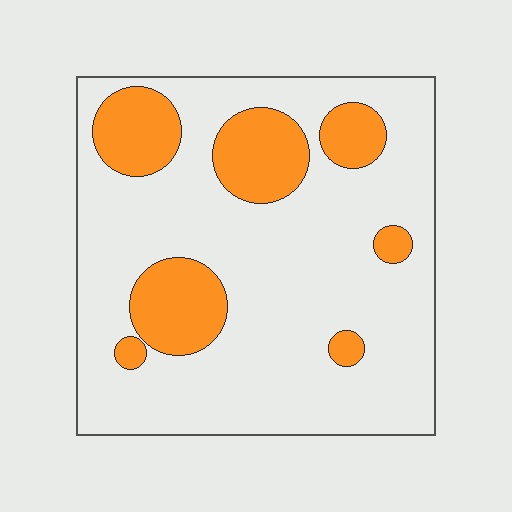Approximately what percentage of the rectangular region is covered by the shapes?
Approximately 20%.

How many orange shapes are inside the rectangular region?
7.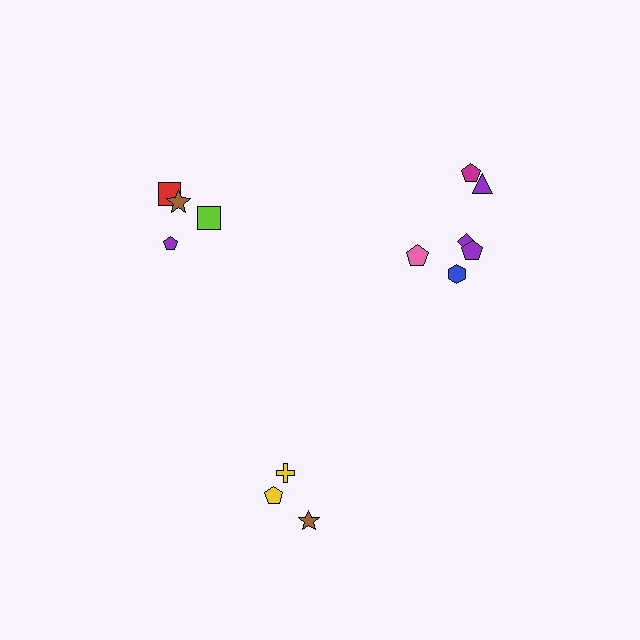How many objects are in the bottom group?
There are 3 objects.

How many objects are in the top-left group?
There are 4 objects.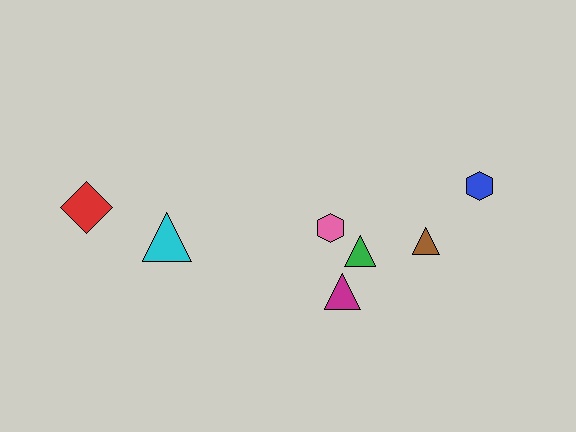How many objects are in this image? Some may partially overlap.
There are 7 objects.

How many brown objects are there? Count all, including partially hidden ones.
There is 1 brown object.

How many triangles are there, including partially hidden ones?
There are 4 triangles.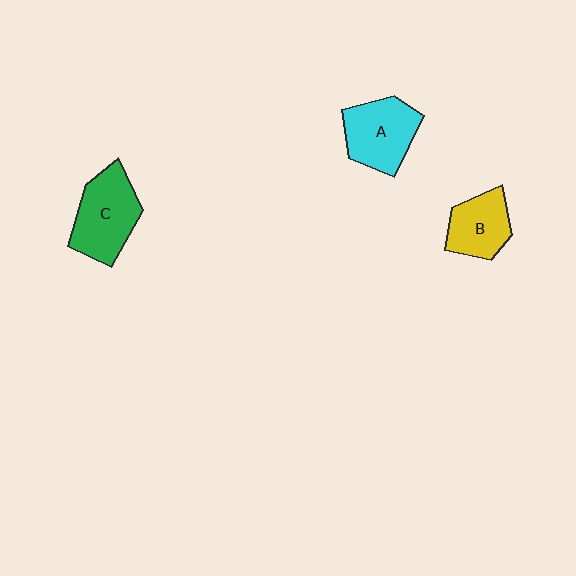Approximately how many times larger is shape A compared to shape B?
Approximately 1.3 times.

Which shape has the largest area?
Shape C (green).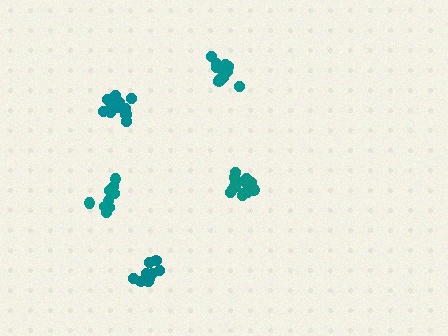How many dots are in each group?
Group 1: 10 dots, Group 2: 14 dots, Group 3: 9 dots, Group 4: 13 dots, Group 5: 12 dots (58 total).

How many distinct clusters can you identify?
There are 5 distinct clusters.